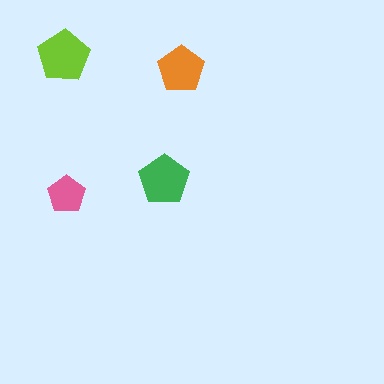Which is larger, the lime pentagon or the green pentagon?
The lime one.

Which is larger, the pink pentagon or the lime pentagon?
The lime one.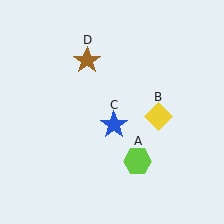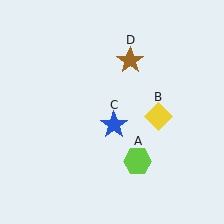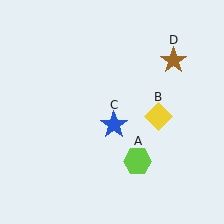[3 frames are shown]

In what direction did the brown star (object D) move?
The brown star (object D) moved right.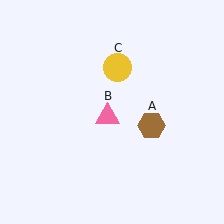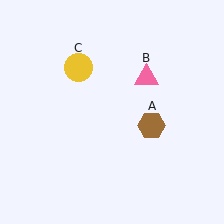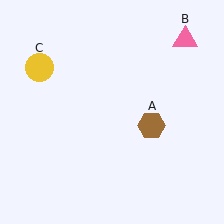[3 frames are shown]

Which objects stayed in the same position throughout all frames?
Brown hexagon (object A) remained stationary.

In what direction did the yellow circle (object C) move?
The yellow circle (object C) moved left.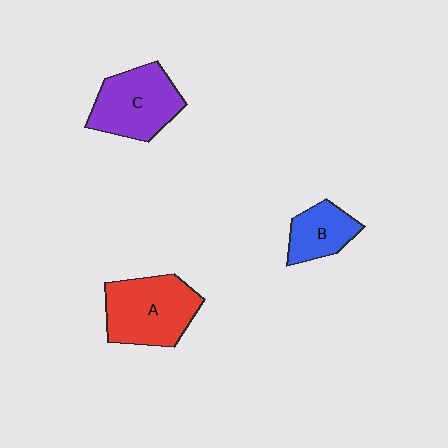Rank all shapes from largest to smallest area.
From largest to smallest: A (red), C (purple), B (blue).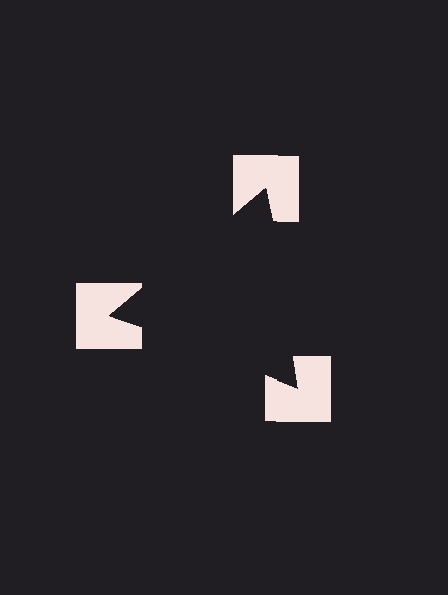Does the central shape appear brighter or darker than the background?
It typically appears slightly darker than the background, even though no actual brightness change is drawn.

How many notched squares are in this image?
There are 3 — one at each vertex of the illusory triangle.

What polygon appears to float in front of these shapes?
An illusory triangle — its edges are inferred from the aligned wedge cuts in the notched squares, not physically drawn.